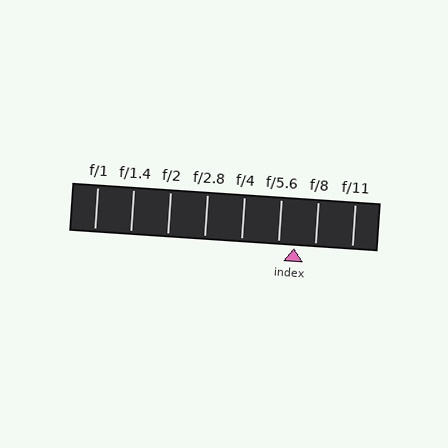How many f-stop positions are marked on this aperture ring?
There are 8 f-stop positions marked.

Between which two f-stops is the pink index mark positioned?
The index mark is between f/5.6 and f/8.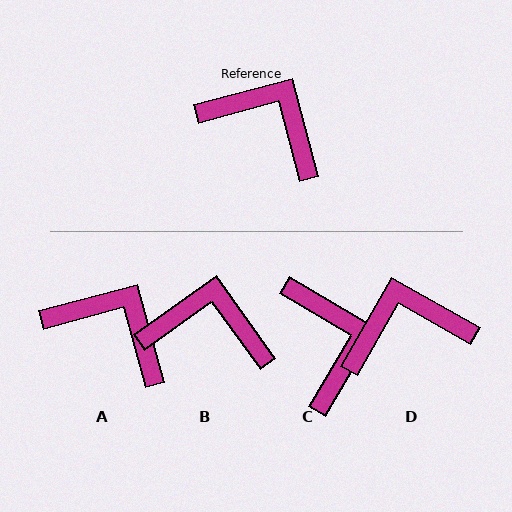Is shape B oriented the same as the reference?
No, it is off by about 21 degrees.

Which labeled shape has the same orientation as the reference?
A.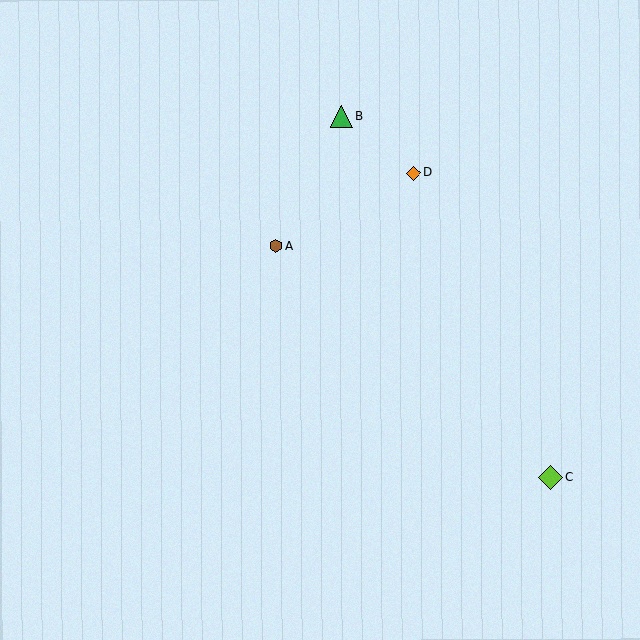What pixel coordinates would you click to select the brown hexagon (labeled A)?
Click at (276, 246) to select the brown hexagon A.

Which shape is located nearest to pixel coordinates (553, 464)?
The lime diamond (labeled C) at (550, 477) is nearest to that location.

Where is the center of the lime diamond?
The center of the lime diamond is at (550, 477).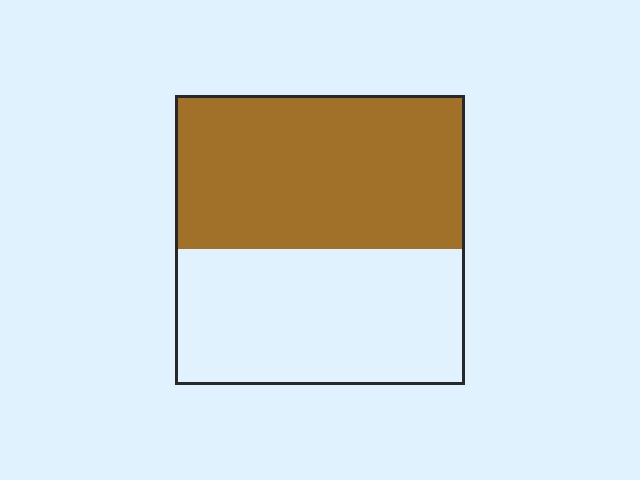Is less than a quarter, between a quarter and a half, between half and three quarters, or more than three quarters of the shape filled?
Between half and three quarters.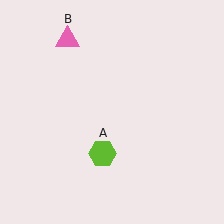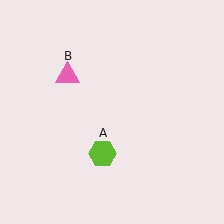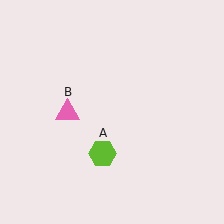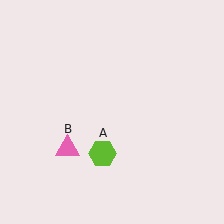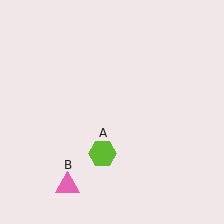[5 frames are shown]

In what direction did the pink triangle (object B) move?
The pink triangle (object B) moved down.